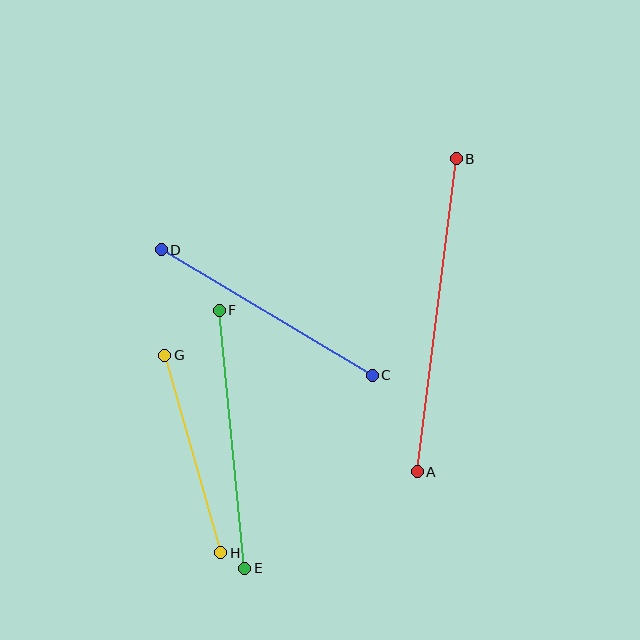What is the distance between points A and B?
The distance is approximately 315 pixels.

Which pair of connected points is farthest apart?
Points A and B are farthest apart.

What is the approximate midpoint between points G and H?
The midpoint is at approximately (193, 454) pixels.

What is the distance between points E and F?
The distance is approximately 259 pixels.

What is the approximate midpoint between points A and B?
The midpoint is at approximately (437, 315) pixels.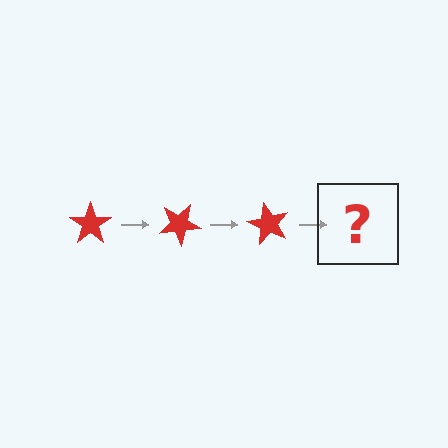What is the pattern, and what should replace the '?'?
The pattern is that the star rotates 30 degrees each step. The '?' should be a red star rotated 90 degrees.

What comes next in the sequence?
The next element should be a red star rotated 90 degrees.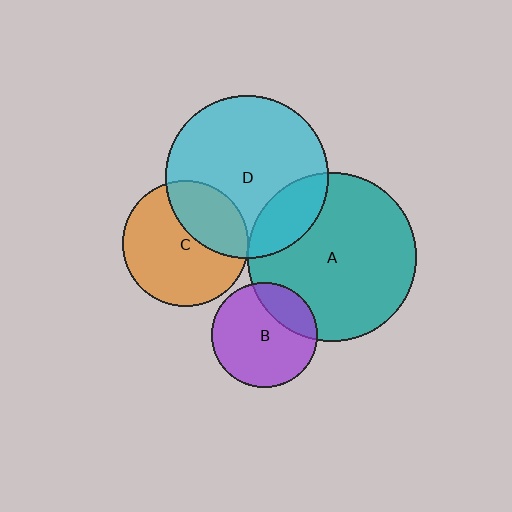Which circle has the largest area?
Circle A (teal).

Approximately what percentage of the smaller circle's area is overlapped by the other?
Approximately 35%.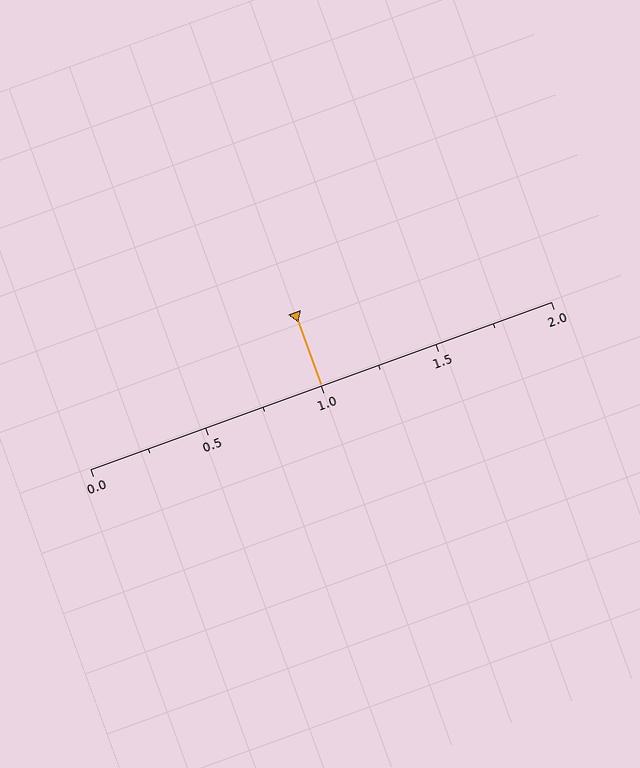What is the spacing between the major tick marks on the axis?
The major ticks are spaced 0.5 apart.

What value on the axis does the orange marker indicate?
The marker indicates approximately 1.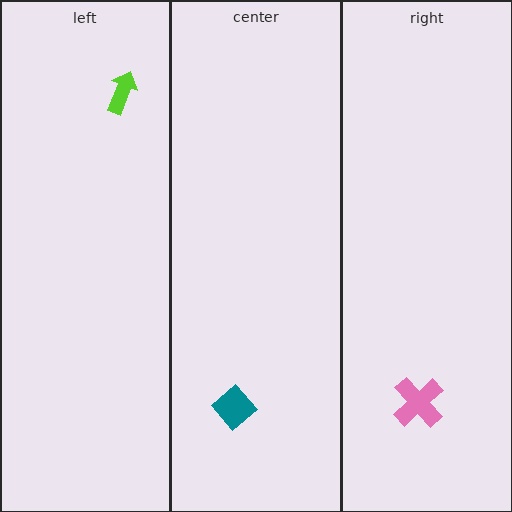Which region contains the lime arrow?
The left region.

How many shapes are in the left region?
1.